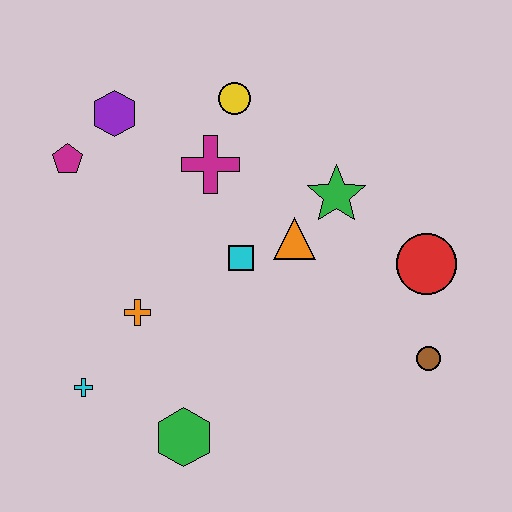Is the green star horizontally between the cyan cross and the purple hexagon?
No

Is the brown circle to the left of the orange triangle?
No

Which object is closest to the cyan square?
The orange triangle is closest to the cyan square.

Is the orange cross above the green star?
No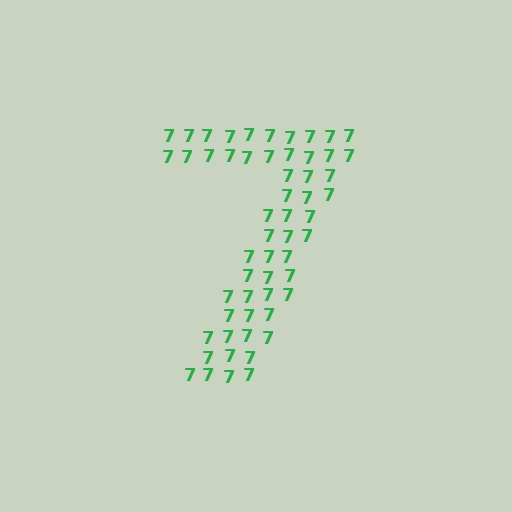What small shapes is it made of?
It is made of small digit 7's.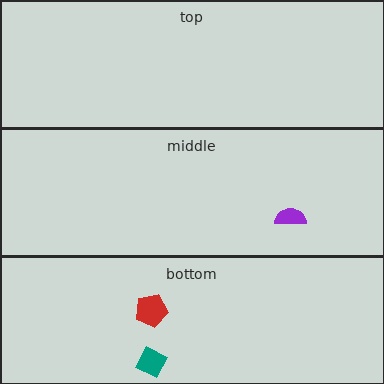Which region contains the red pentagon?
The bottom region.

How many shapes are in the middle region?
1.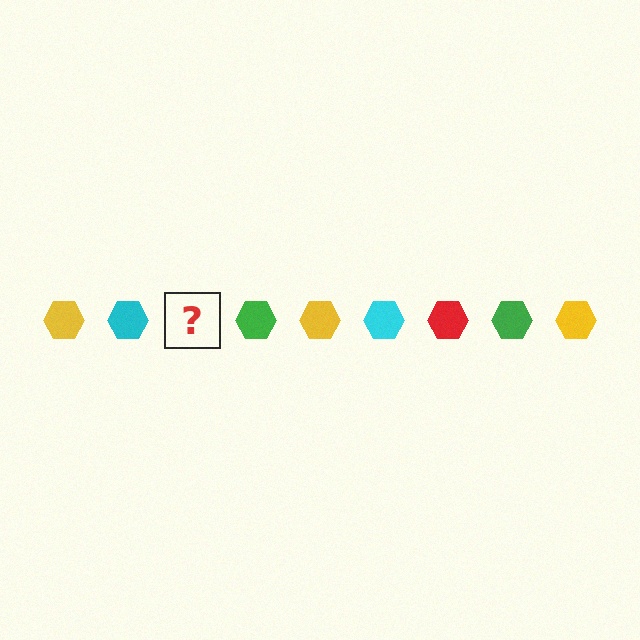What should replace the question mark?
The question mark should be replaced with a red hexagon.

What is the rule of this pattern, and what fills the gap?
The rule is that the pattern cycles through yellow, cyan, red, green hexagons. The gap should be filled with a red hexagon.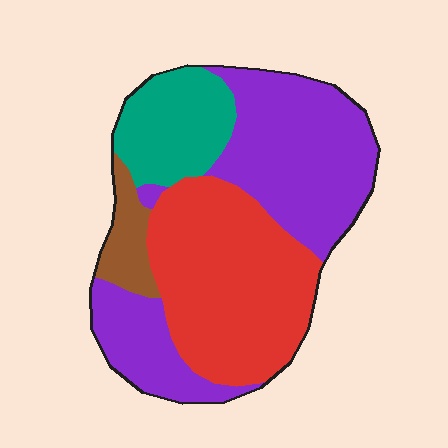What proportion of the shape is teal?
Teal takes up about one sixth (1/6) of the shape.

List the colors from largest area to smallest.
From largest to smallest: purple, red, teal, brown.